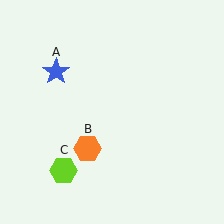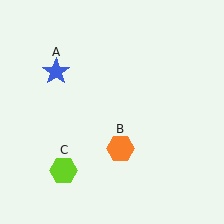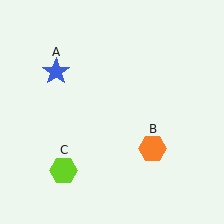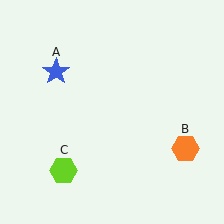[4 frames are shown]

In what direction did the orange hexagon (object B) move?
The orange hexagon (object B) moved right.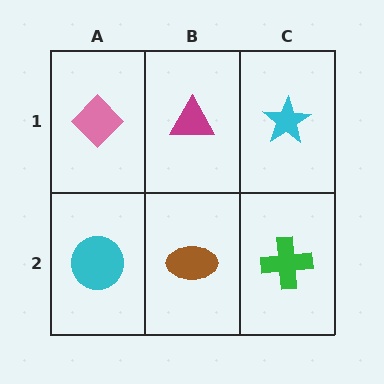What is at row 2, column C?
A green cross.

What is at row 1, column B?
A magenta triangle.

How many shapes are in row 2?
3 shapes.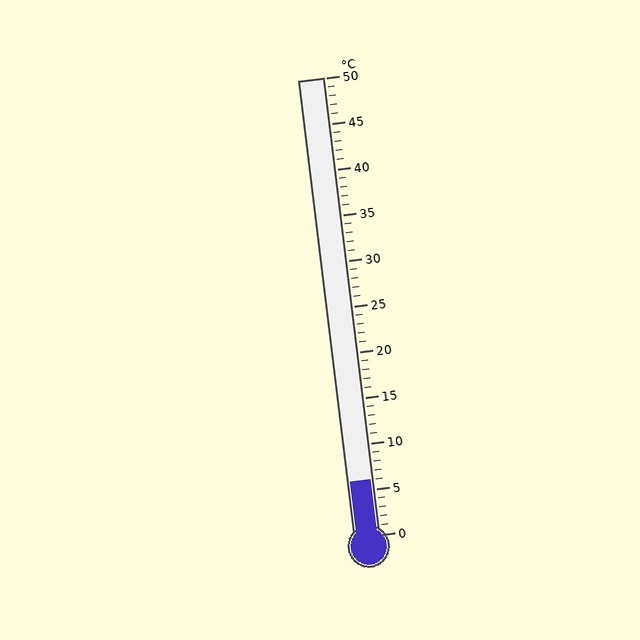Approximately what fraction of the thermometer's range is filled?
The thermometer is filled to approximately 10% of its range.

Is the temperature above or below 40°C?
The temperature is below 40°C.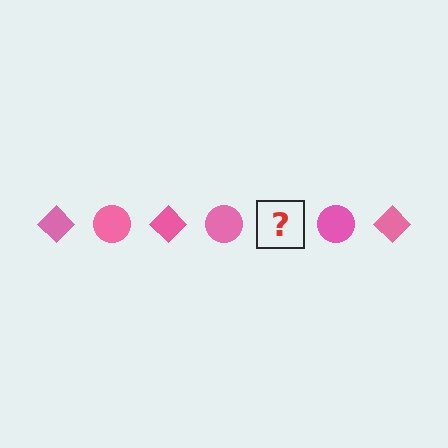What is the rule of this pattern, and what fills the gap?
The rule is that the pattern cycles through diamond, circle shapes in pink. The gap should be filled with a pink diamond.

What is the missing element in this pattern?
The missing element is a pink diamond.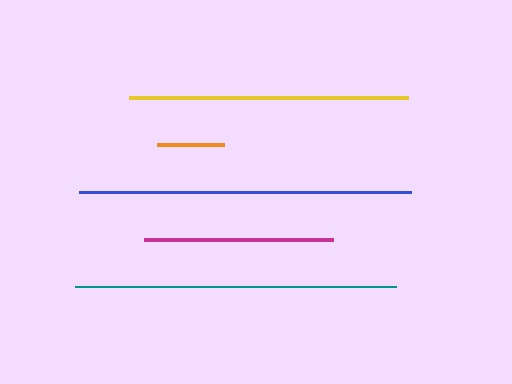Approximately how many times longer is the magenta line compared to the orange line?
The magenta line is approximately 2.8 times the length of the orange line.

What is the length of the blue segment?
The blue segment is approximately 332 pixels long.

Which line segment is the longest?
The blue line is the longest at approximately 332 pixels.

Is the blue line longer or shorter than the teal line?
The blue line is longer than the teal line.